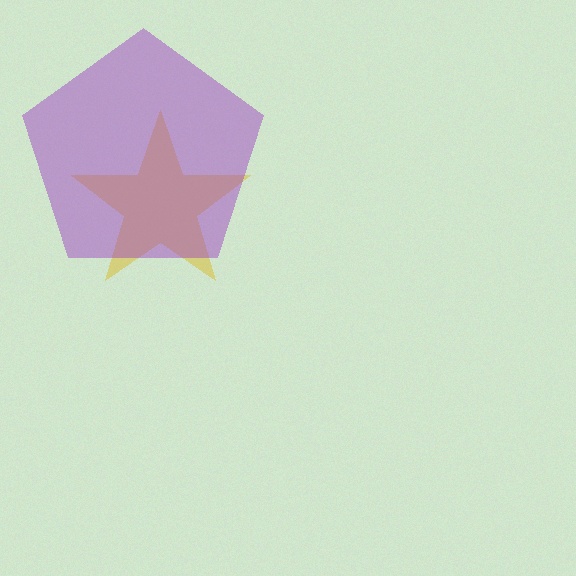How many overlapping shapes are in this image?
There are 2 overlapping shapes in the image.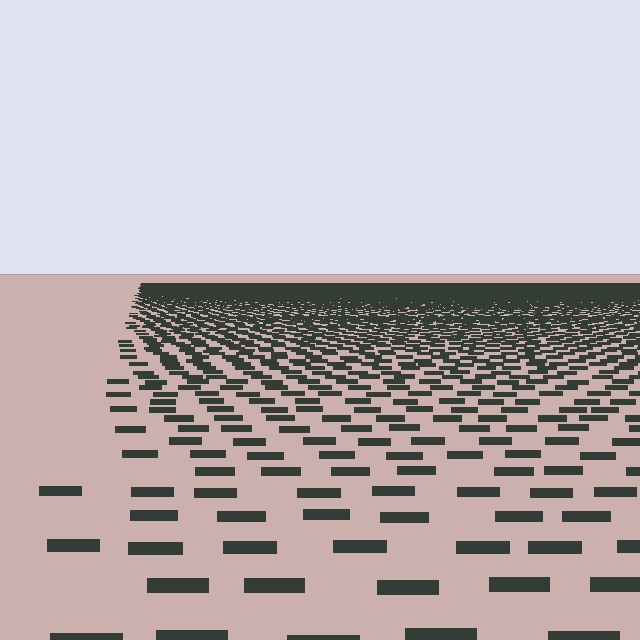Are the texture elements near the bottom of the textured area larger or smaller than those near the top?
Larger. Near the bottom, elements are closer to the viewer and appear at a bigger on-screen size.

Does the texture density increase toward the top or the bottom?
Density increases toward the top.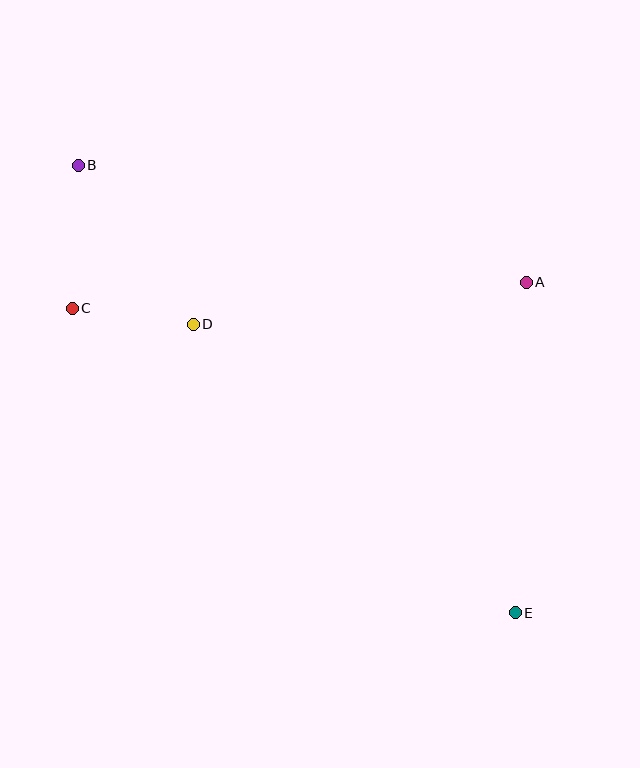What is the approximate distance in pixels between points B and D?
The distance between B and D is approximately 196 pixels.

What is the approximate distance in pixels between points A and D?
The distance between A and D is approximately 336 pixels.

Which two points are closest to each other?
Points C and D are closest to each other.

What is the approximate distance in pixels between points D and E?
The distance between D and E is approximately 433 pixels.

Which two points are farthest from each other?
Points B and E are farthest from each other.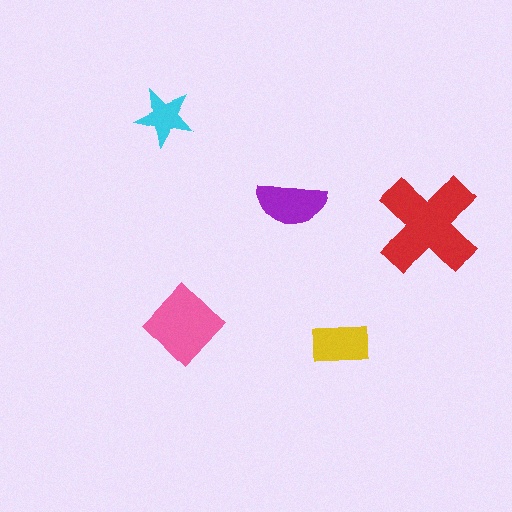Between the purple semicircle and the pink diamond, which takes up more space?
The pink diamond.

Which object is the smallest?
The cyan star.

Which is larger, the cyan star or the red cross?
The red cross.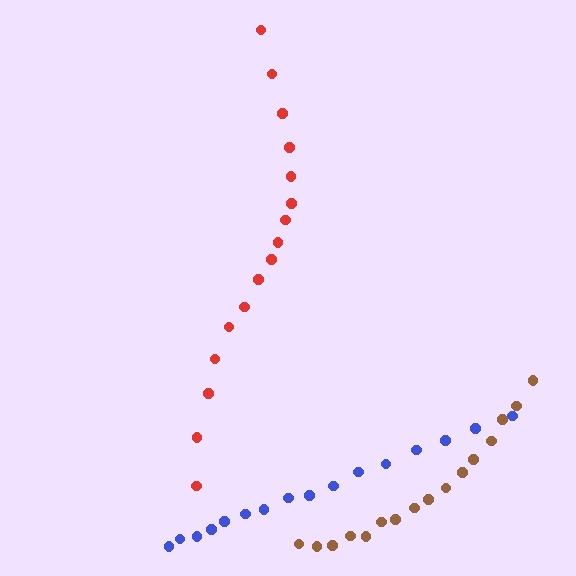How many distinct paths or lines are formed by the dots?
There are 3 distinct paths.